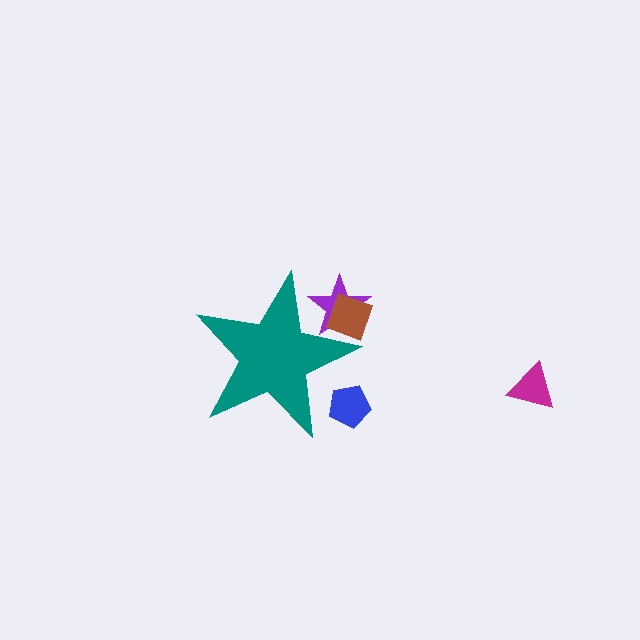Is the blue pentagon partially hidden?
Yes, the blue pentagon is partially hidden behind the teal star.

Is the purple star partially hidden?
Yes, the purple star is partially hidden behind the teal star.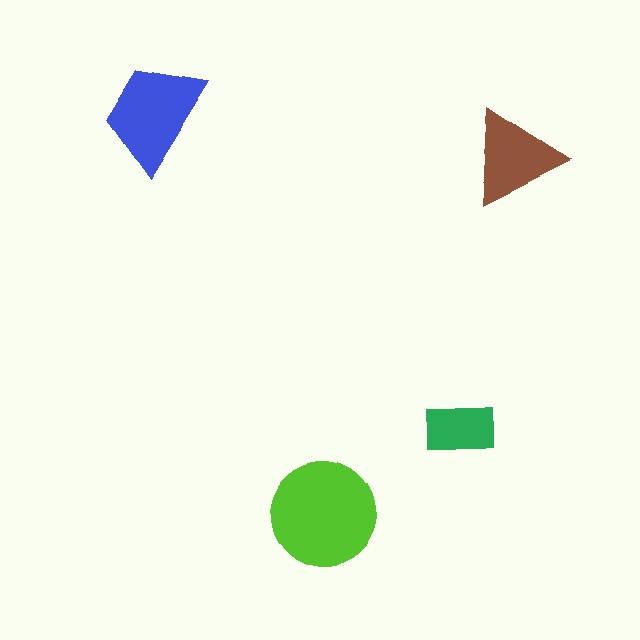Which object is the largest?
The lime circle.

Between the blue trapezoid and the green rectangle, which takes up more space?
The blue trapezoid.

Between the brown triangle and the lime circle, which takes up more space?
The lime circle.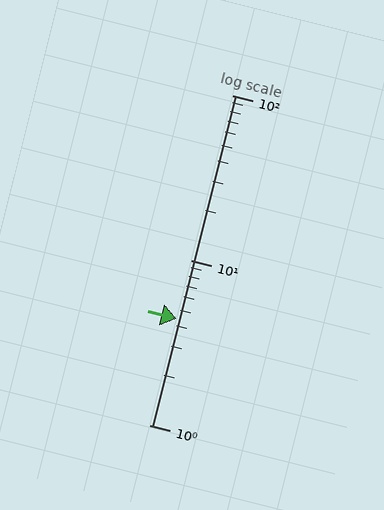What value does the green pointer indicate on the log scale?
The pointer indicates approximately 4.4.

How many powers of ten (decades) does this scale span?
The scale spans 2 decades, from 1 to 100.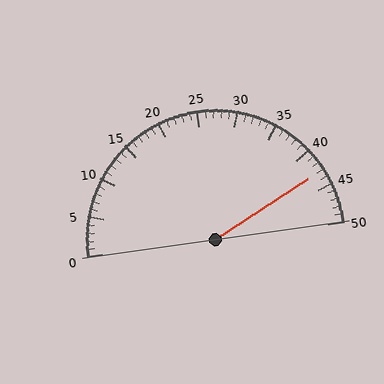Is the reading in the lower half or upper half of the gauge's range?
The reading is in the upper half of the range (0 to 50).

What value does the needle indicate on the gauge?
The needle indicates approximately 43.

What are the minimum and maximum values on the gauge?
The gauge ranges from 0 to 50.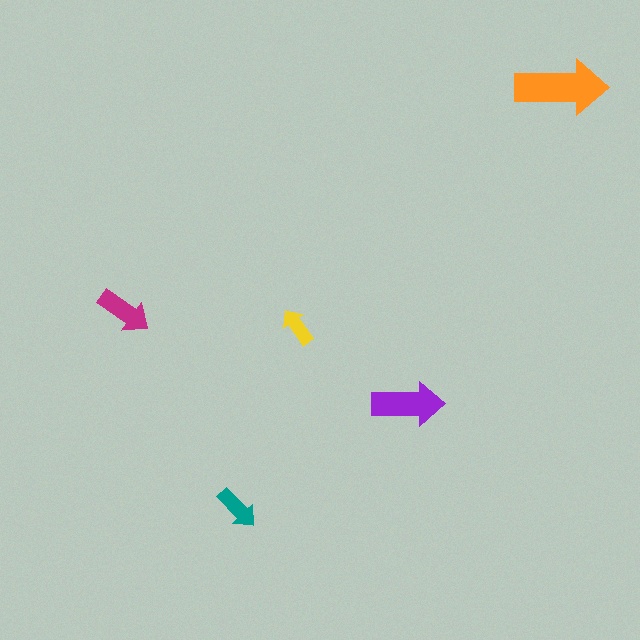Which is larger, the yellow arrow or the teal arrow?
The teal one.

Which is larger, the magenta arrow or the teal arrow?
The magenta one.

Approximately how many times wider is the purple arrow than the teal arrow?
About 1.5 times wider.